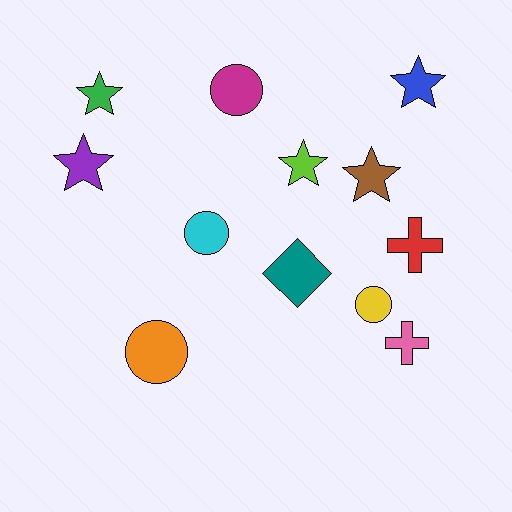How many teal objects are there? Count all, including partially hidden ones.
There is 1 teal object.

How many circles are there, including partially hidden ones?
There are 4 circles.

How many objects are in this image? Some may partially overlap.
There are 12 objects.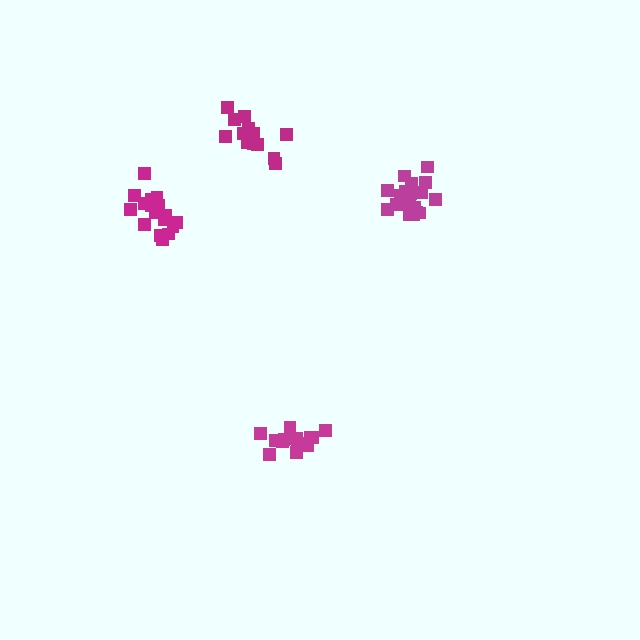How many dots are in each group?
Group 1: 18 dots, Group 2: 18 dots, Group 3: 15 dots, Group 4: 16 dots (67 total).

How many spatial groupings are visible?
There are 4 spatial groupings.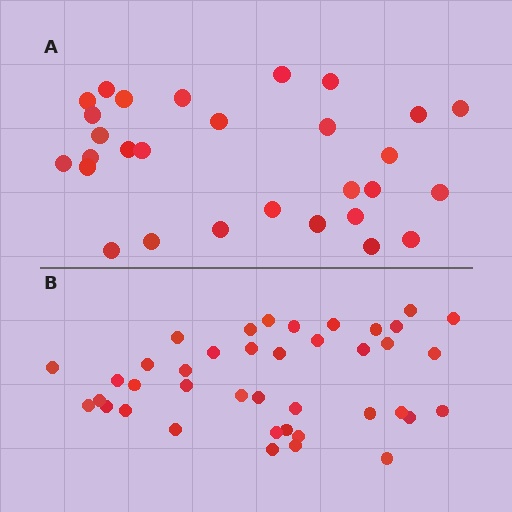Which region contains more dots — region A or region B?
Region B (the bottom region) has more dots.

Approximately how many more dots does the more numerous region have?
Region B has roughly 12 or so more dots than region A.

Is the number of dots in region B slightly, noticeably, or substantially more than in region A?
Region B has noticeably more, but not dramatically so. The ratio is roughly 1.4 to 1.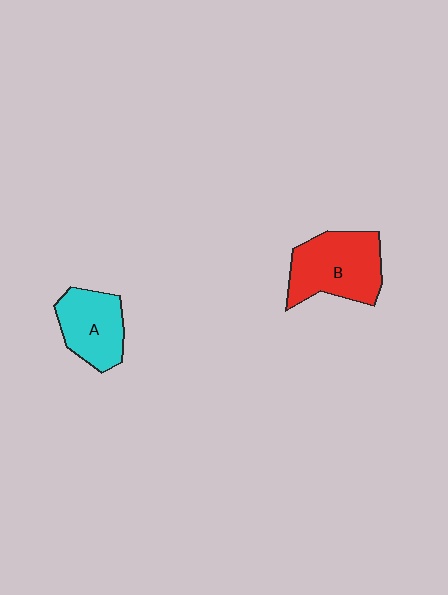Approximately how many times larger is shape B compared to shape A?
Approximately 1.4 times.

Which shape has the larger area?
Shape B (red).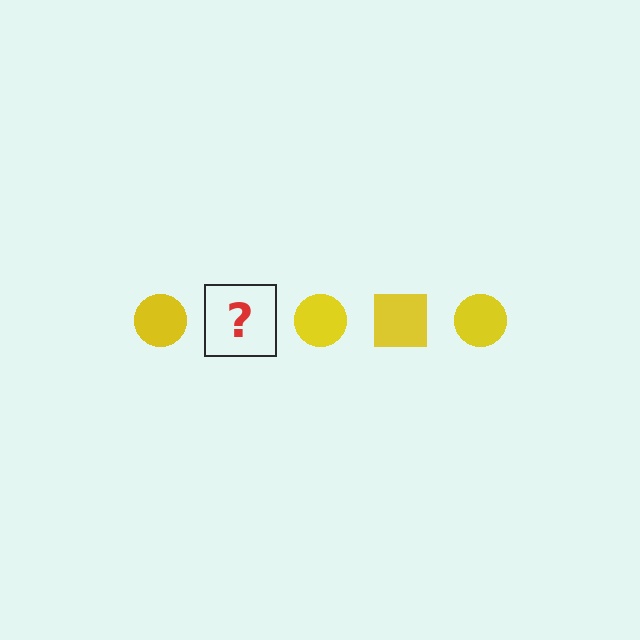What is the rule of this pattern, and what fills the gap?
The rule is that the pattern cycles through circle, square shapes in yellow. The gap should be filled with a yellow square.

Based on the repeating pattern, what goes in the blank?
The blank should be a yellow square.